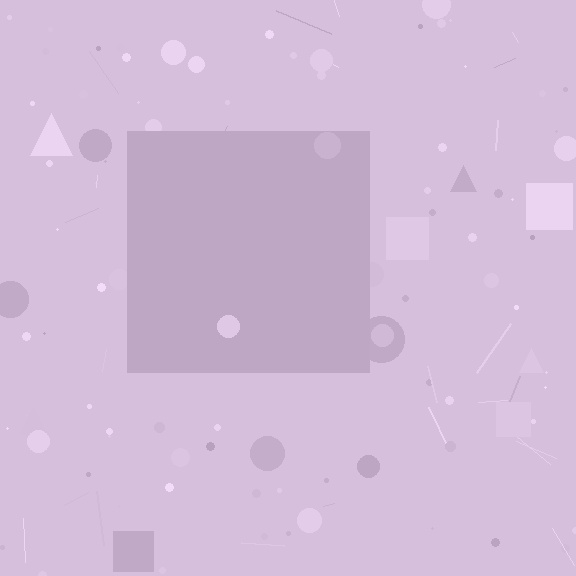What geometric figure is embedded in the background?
A square is embedded in the background.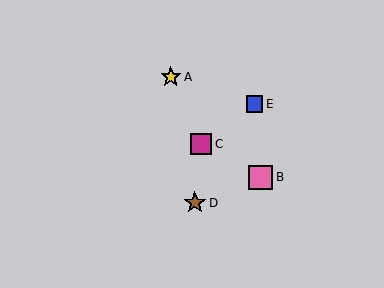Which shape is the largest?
The pink square (labeled B) is the largest.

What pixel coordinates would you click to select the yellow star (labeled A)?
Click at (171, 77) to select the yellow star A.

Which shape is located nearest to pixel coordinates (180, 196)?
The brown star (labeled D) at (195, 203) is nearest to that location.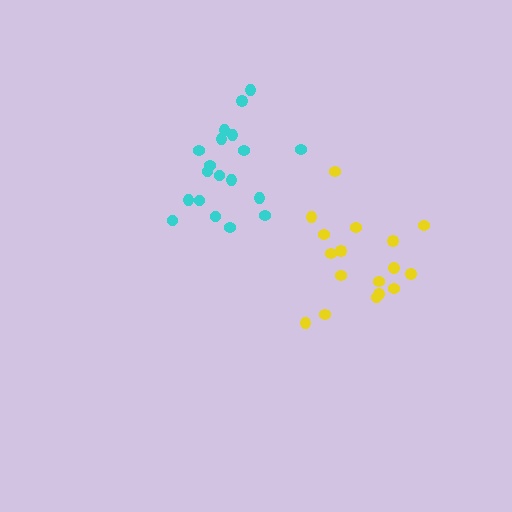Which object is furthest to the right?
The yellow cluster is rightmost.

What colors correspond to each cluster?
The clusters are colored: cyan, yellow.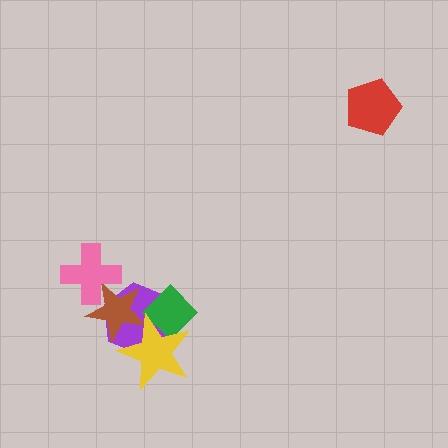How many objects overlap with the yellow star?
3 objects overlap with the yellow star.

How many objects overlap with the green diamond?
3 objects overlap with the green diamond.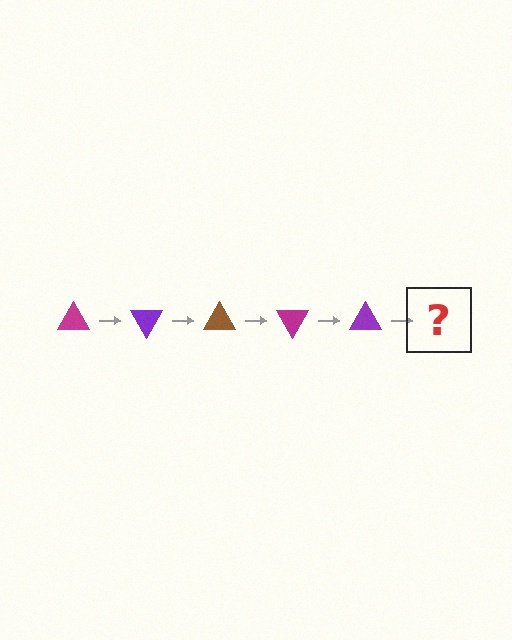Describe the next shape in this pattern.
It should be a brown triangle, rotated 300 degrees from the start.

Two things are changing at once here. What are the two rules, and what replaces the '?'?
The two rules are that it rotates 60 degrees each step and the color cycles through magenta, purple, and brown. The '?' should be a brown triangle, rotated 300 degrees from the start.